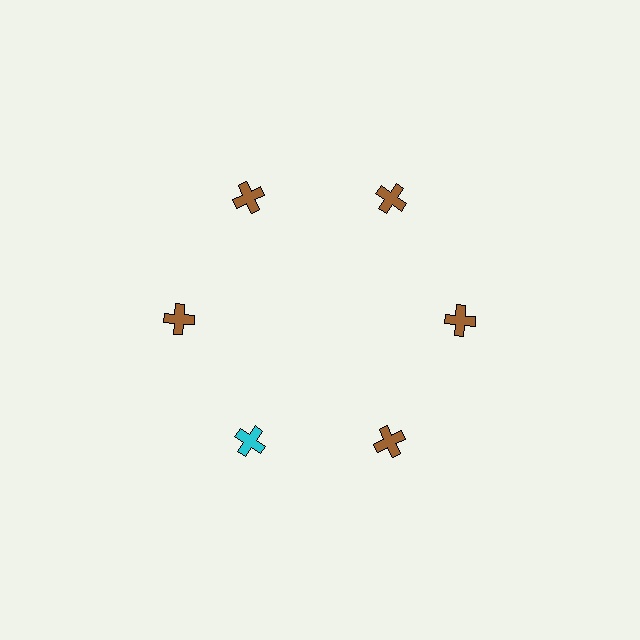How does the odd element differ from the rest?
It has a different color: cyan instead of brown.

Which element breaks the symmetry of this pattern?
The cyan cross at roughly the 7 o'clock position breaks the symmetry. All other shapes are brown crosses.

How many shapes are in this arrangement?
There are 6 shapes arranged in a ring pattern.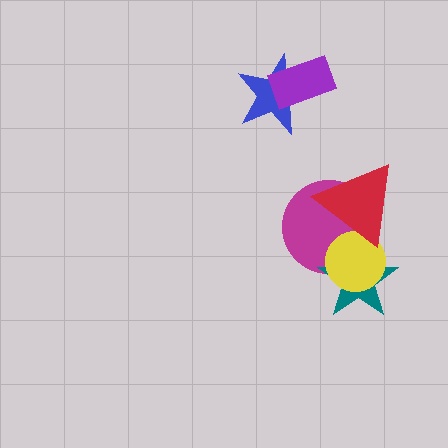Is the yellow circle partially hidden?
Yes, it is partially covered by another shape.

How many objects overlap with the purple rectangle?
1 object overlaps with the purple rectangle.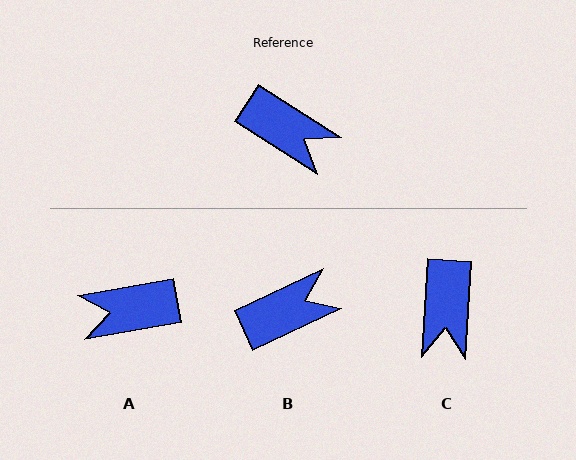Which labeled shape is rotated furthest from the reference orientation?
A, about 137 degrees away.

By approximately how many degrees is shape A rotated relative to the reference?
Approximately 137 degrees clockwise.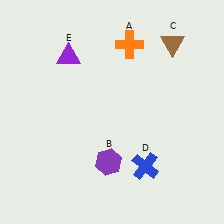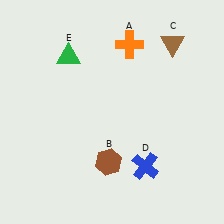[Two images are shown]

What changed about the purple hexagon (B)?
In Image 1, B is purple. In Image 2, it changed to brown.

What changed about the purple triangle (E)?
In Image 1, E is purple. In Image 2, it changed to green.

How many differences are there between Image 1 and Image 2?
There are 2 differences between the two images.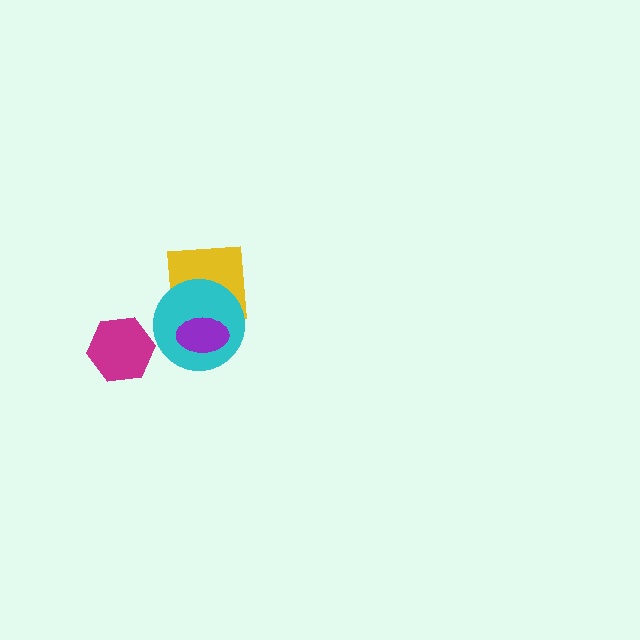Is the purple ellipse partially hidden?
No, no other shape covers it.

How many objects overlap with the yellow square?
2 objects overlap with the yellow square.